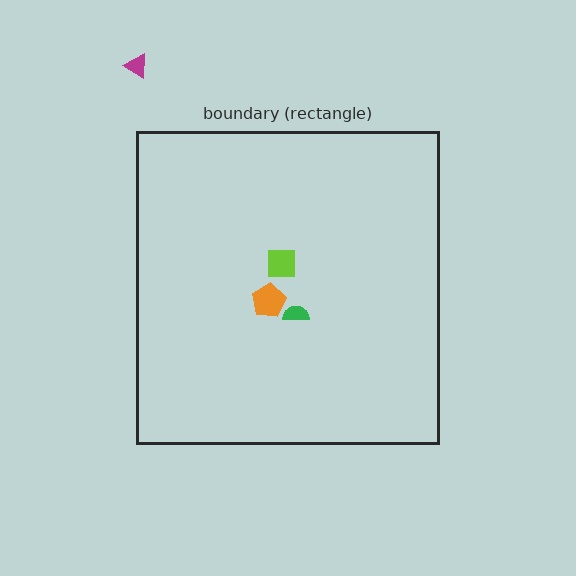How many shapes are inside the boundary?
3 inside, 1 outside.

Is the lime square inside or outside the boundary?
Inside.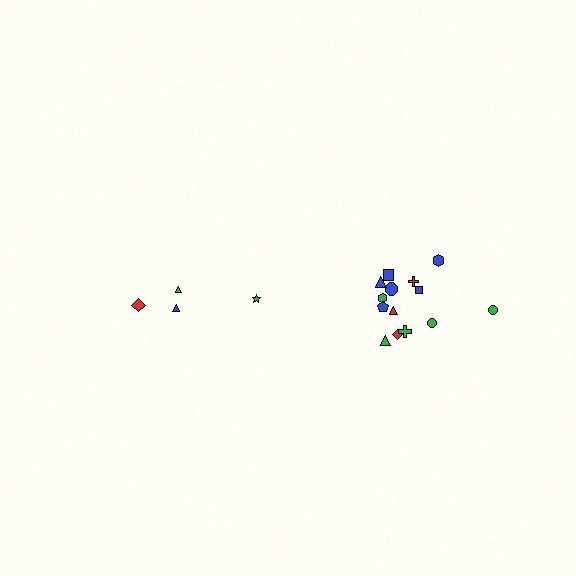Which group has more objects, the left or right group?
The right group.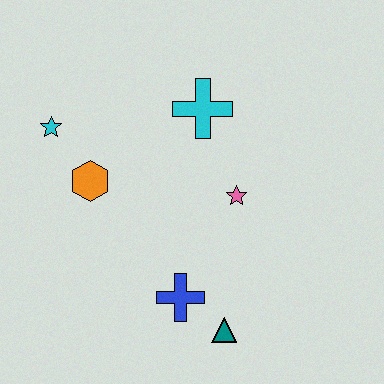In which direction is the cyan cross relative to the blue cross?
The cyan cross is above the blue cross.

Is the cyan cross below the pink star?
No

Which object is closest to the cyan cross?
The pink star is closest to the cyan cross.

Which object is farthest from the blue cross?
The cyan star is farthest from the blue cross.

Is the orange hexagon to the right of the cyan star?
Yes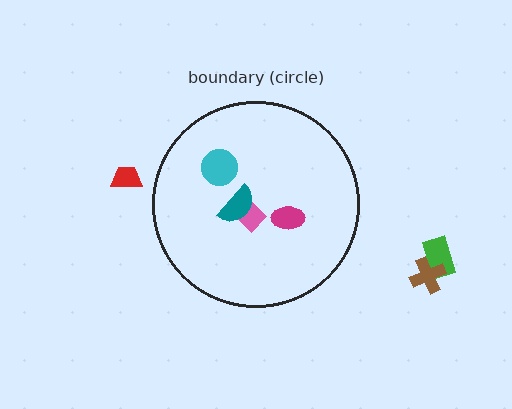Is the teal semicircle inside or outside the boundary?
Inside.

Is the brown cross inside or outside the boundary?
Outside.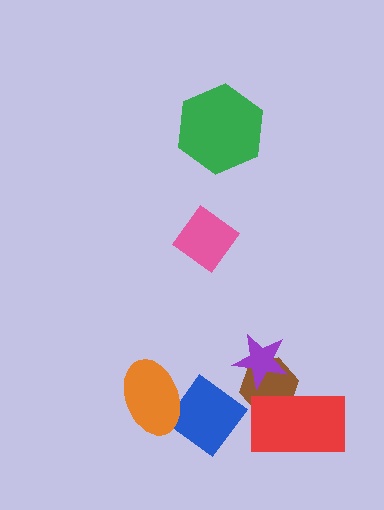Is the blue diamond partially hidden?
Yes, it is partially covered by another shape.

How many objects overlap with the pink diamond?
0 objects overlap with the pink diamond.